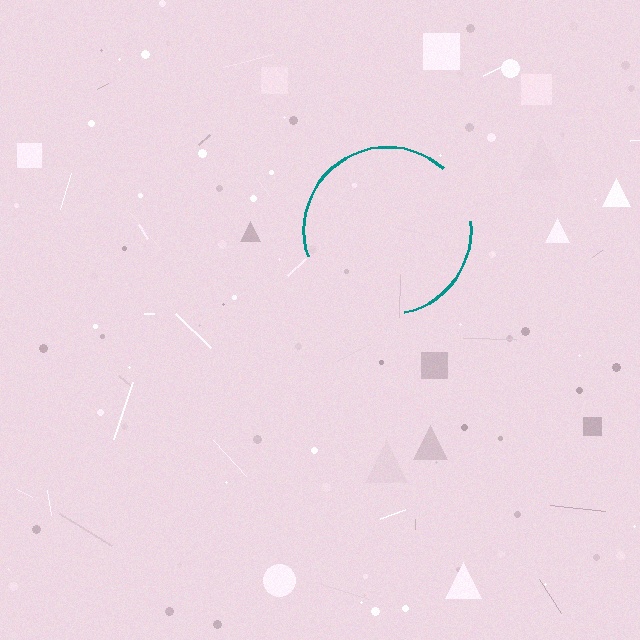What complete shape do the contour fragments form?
The contour fragments form a circle.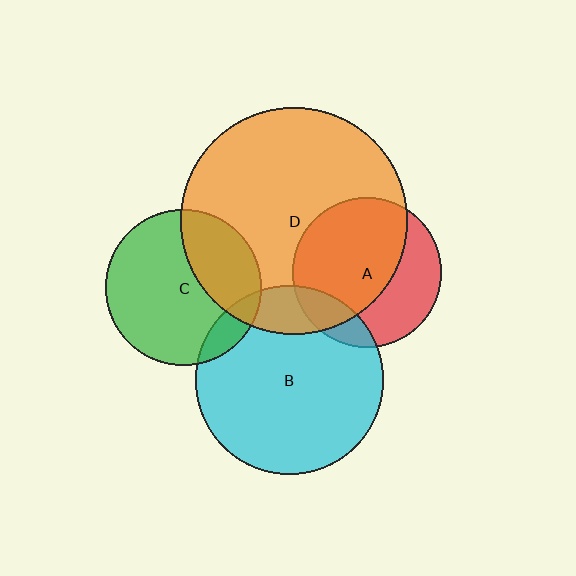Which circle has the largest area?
Circle D (orange).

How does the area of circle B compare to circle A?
Approximately 1.6 times.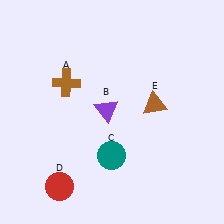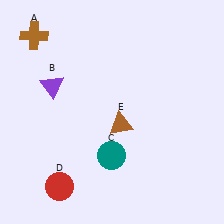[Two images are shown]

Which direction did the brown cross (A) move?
The brown cross (A) moved up.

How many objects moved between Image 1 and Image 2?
3 objects moved between the two images.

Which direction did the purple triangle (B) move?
The purple triangle (B) moved left.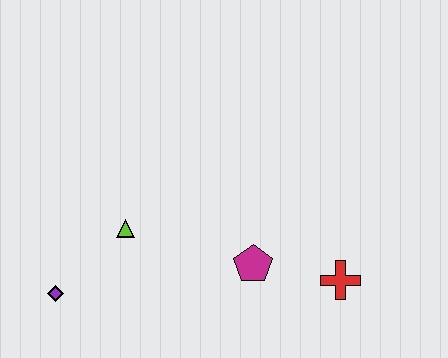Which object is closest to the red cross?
The magenta pentagon is closest to the red cross.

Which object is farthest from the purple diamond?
The red cross is farthest from the purple diamond.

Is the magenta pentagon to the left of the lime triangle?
No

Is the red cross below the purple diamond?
No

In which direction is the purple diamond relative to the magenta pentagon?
The purple diamond is to the left of the magenta pentagon.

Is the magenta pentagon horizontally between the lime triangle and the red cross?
Yes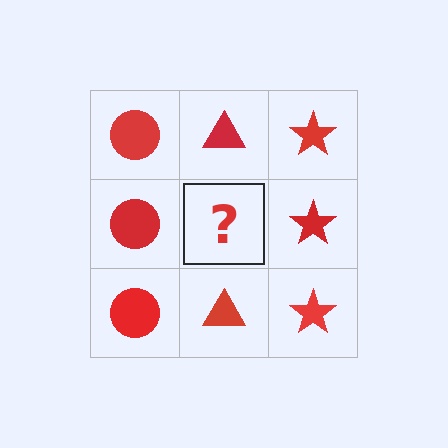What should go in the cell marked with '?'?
The missing cell should contain a red triangle.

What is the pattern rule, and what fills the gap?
The rule is that each column has a consistent shape. The gap should be filled with a red triangle.